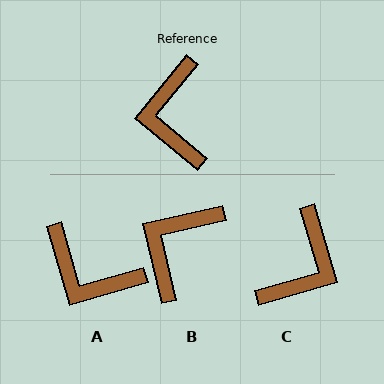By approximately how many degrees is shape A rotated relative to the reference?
Approximately 55 degrees counter-clockwise.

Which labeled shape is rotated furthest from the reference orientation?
C, about 145 degrees away.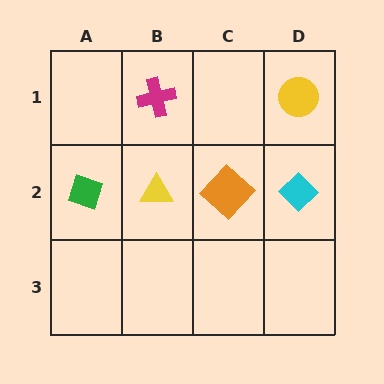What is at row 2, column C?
An orange diamond.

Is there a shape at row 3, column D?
No, that cell is empty.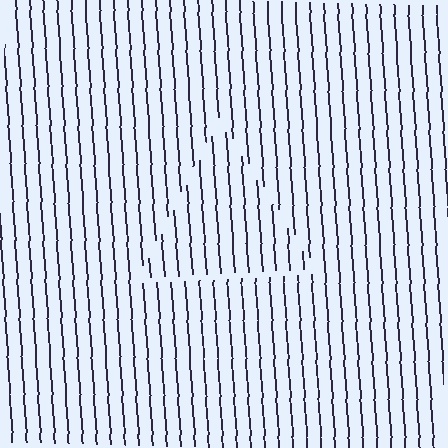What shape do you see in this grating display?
An illusory triangle. The interior of the shape contains the same grating, shifted by half a period — the contour is defined by the phase discontinuity where line-ends from the inner and outer gratings abut.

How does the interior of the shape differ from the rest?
The interior of the shape contains the same grating, shifted by half a period — the contour is defined by the phase discontinuity where line-ends from the inner and outer gratings abut.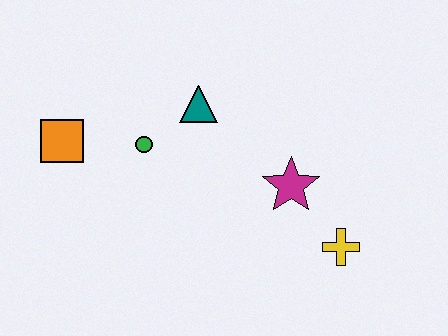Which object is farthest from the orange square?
The yellow cross is farthest from the orange square.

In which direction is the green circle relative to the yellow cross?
The green circle is to the left of the yellow cross.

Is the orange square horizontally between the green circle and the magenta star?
No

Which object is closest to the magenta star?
The yellow cross is closest to the magenta star.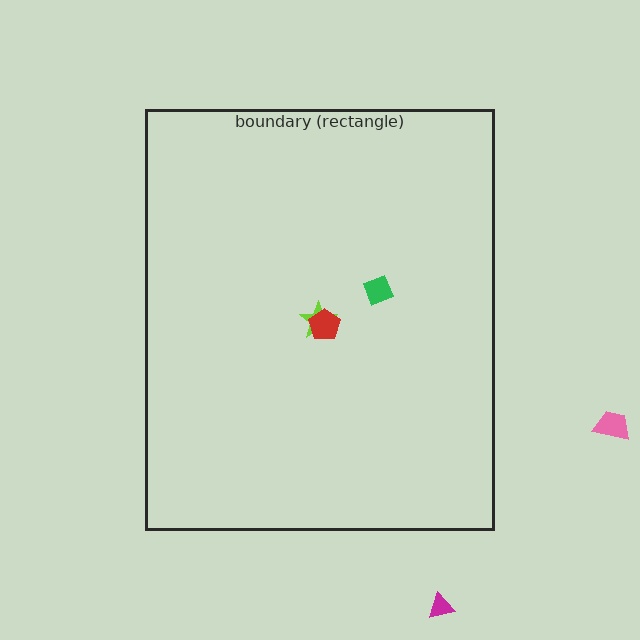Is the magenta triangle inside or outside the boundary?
Outside.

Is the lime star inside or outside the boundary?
Inside.